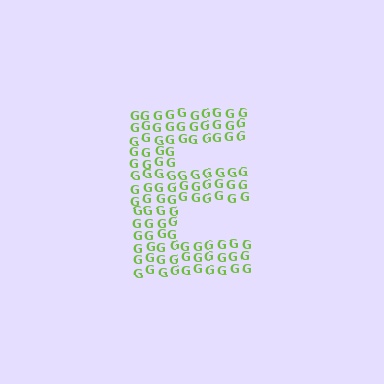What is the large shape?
The large shape is the letter E.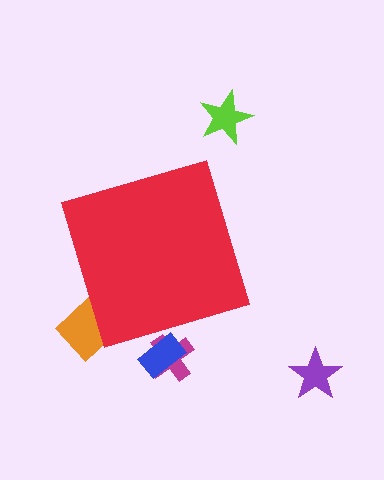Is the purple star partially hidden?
No, the purple star is fully visible.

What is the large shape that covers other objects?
A red diamond.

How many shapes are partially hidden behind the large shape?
3 shapes are partially hidden.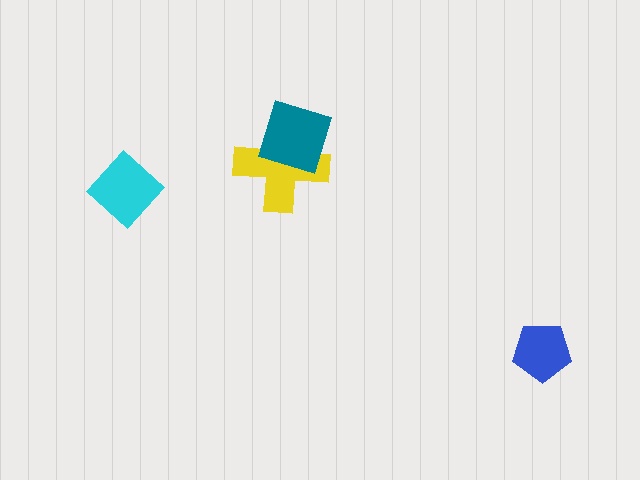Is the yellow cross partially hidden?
Yes, it is partially covered by another shape.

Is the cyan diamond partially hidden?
No, no other shape covers it.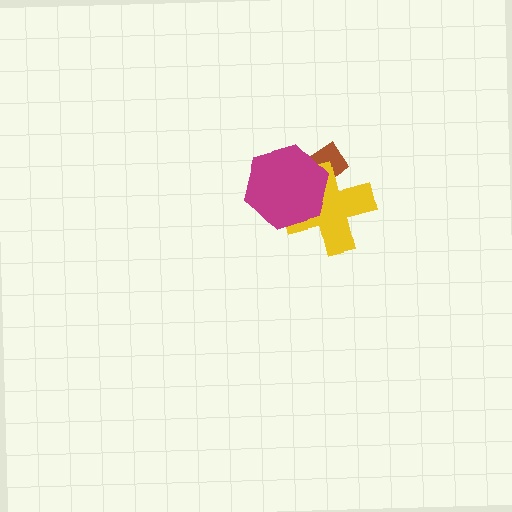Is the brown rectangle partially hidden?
Yes, it is partially covered by another shape.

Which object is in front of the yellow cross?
The magenta hexagon is in front of the yellow cross.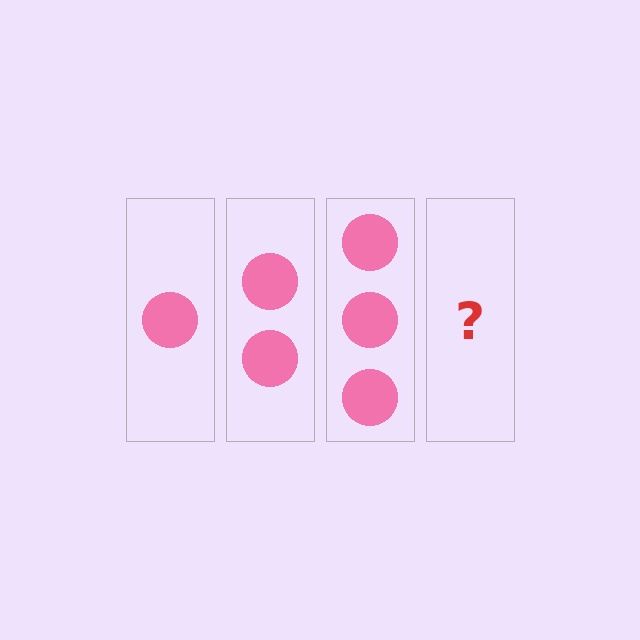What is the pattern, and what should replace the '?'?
The pattern is that each step adds one more circle. The '?' should be 4 circles.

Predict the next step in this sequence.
The next step is 4 circles.